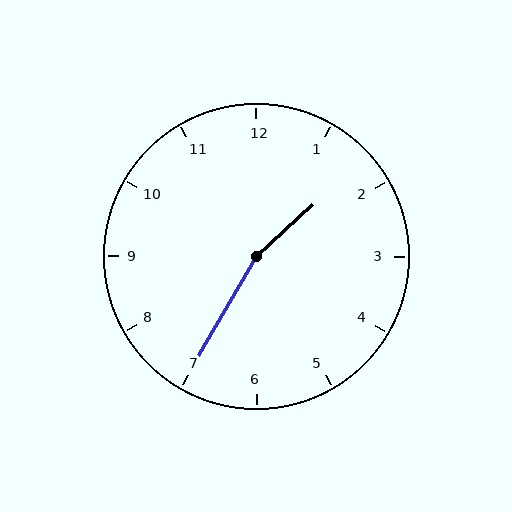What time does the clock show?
1:35.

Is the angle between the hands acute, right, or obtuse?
It is obtuse.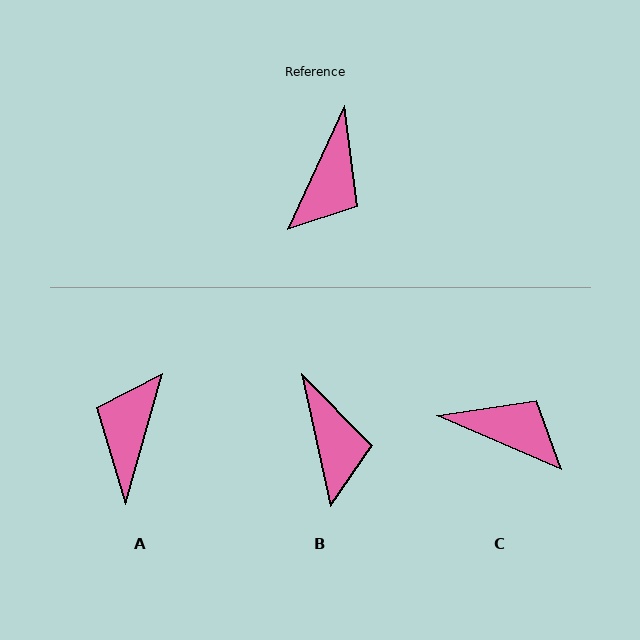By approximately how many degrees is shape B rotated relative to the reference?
Approximately 37 degrees counter-clockwise.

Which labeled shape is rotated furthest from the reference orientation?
A, about 171 degrees away.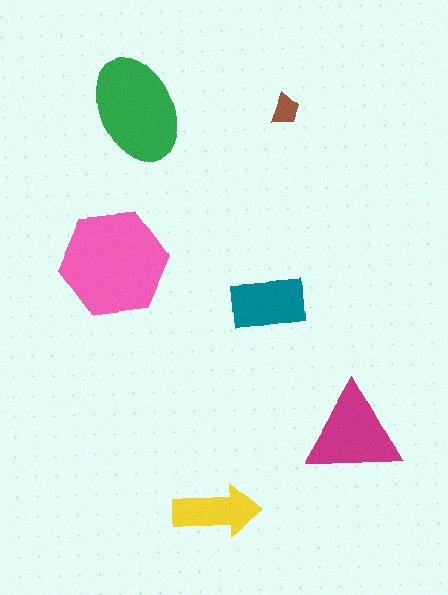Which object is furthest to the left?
The pink hexagon is leftmost.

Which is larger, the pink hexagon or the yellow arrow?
The pink hexagon.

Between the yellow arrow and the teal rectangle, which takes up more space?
The teal rectangle.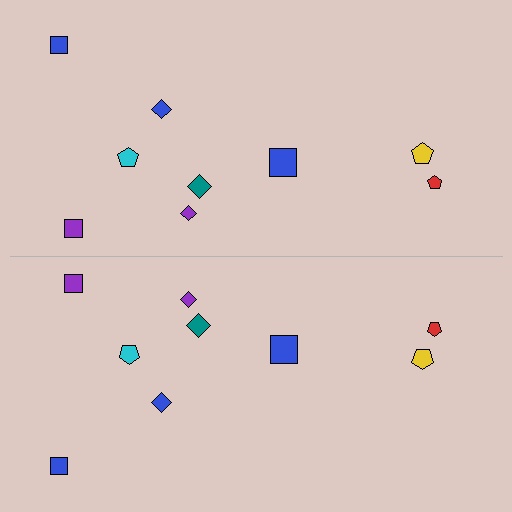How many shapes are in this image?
There are 18 shapes in this image.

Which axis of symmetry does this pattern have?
The pattern has a horizontal axis of symmetry running through the center of the image.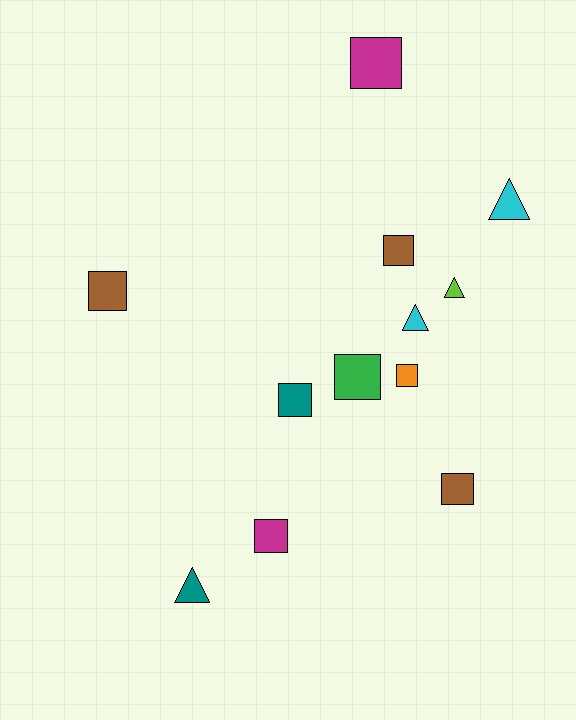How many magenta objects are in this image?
There are 2 magenta objects.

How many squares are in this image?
There are 8 squares.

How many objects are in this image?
There are 12 objects.